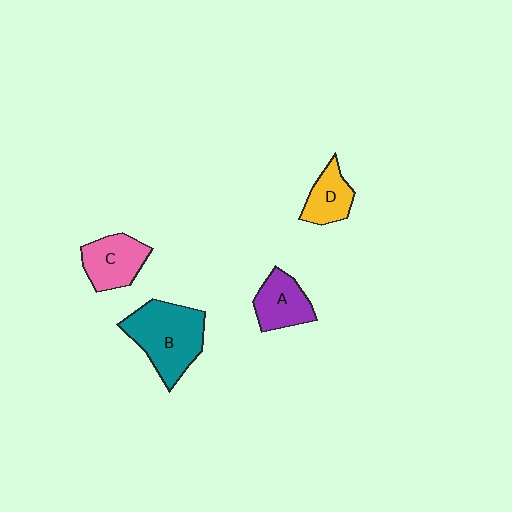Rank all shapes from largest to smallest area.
From largest to smallest: B (teal), C (pink), A (purple), D (yellow).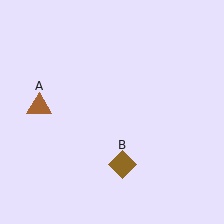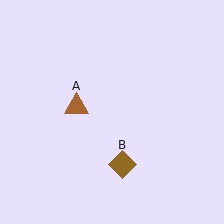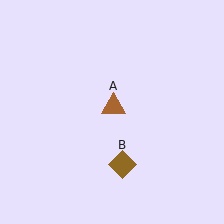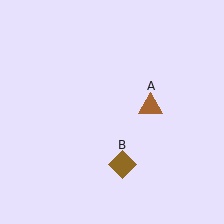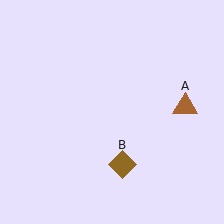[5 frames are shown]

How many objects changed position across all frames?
1 object changed position: brown triangle (object A).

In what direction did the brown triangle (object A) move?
The brown triangle (object A) moved right.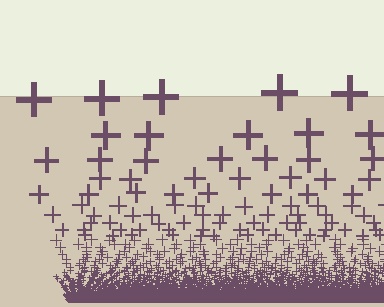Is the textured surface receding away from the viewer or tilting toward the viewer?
The surface appears to tilt toward the viewer. Texture elements get larger and sparser toward the top.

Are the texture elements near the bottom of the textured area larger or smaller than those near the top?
Smaller. The gradient is inverted — elements near the bottom are smaller and denser.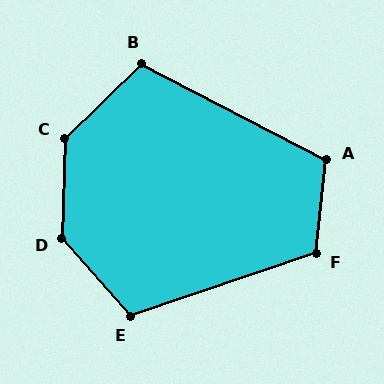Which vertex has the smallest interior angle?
B, at approximately 108 degrees.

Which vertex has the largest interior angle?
D, at approximately 137 degrees.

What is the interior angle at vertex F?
Approximately 115 degrees (obtuse).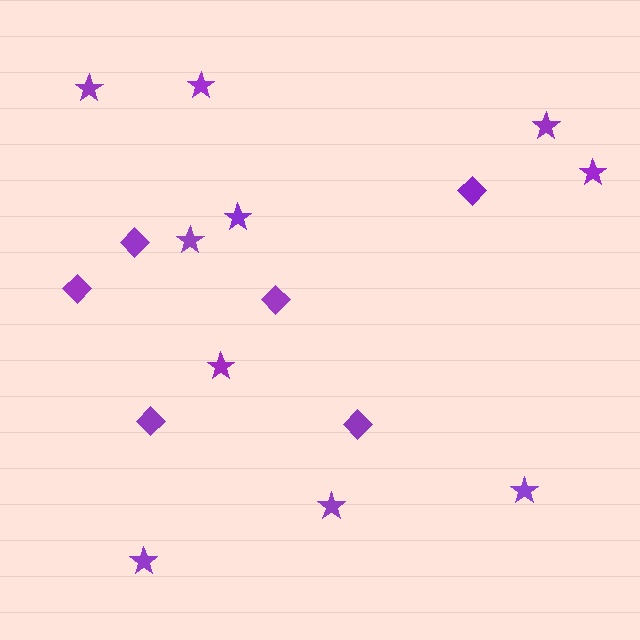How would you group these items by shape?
There are 2 groups: one group of stars (10) and one group of diamonds (6).